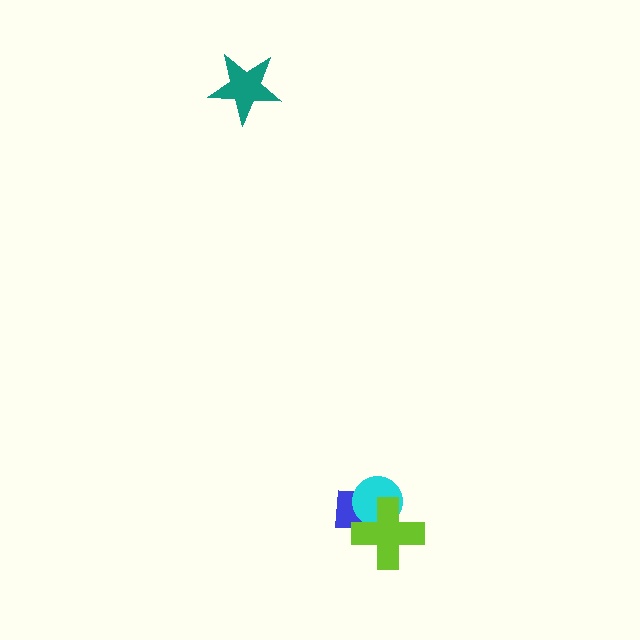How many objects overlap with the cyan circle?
2 objects overlap with the cyan circle.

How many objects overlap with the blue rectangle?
2 objects overlap with the blue rectangle.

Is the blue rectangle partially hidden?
Yes, it is partially covered by another shape.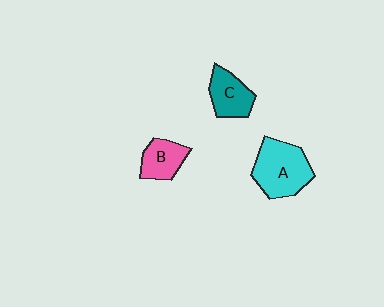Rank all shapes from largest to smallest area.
From largest to smallest: A (cyan), C (teal), B (pink).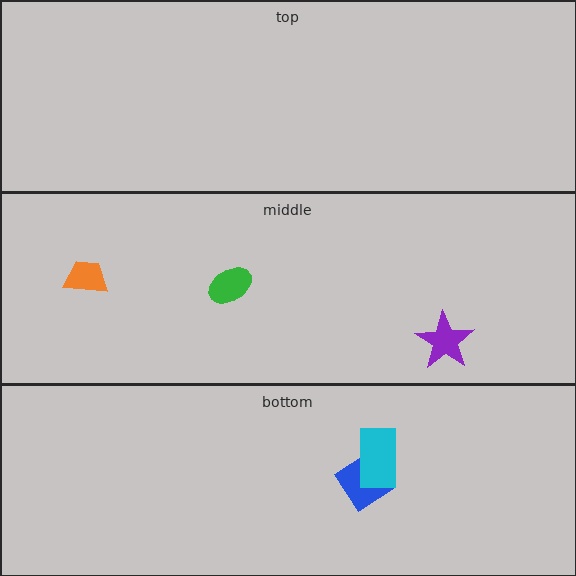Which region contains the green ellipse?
The middle region.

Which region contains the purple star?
The middle region.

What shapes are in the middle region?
The green ellipse, the orange trapezoid, the purple star.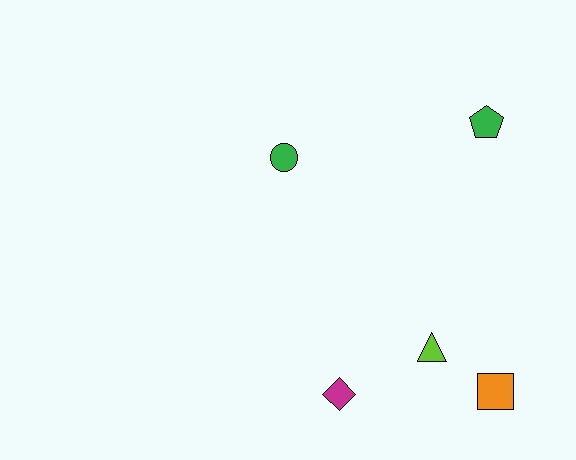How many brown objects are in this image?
There are no brown objects.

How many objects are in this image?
There are 5 objects.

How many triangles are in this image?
There is 1 triangle.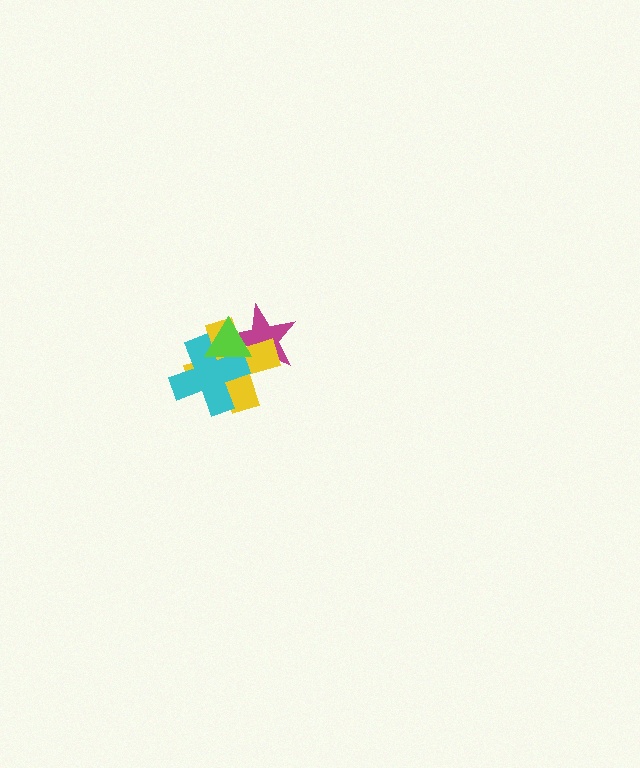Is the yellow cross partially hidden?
Yes, it is partially covered by another shape.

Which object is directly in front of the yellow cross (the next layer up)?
The cyan cross is directly in front of the yellow cross.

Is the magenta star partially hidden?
Yes, it is partially covered by another shape.